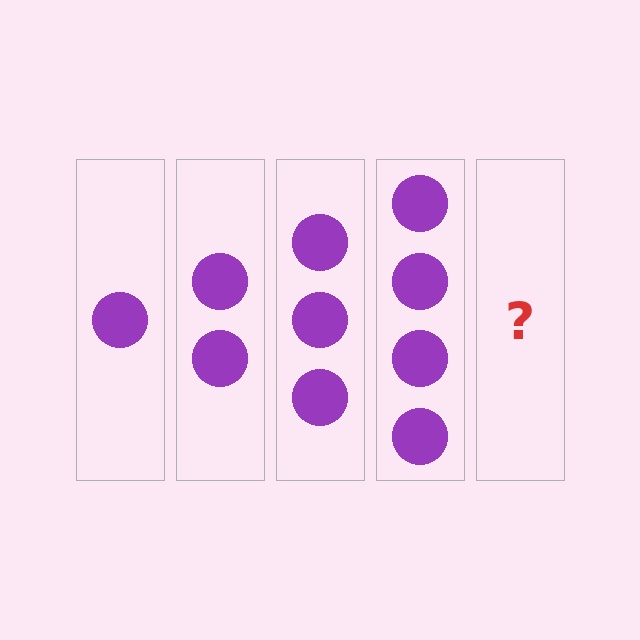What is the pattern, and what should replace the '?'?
The pattern is that each step adds one more circle. The '?' should be 5 circles.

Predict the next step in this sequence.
The next step is 5 circles.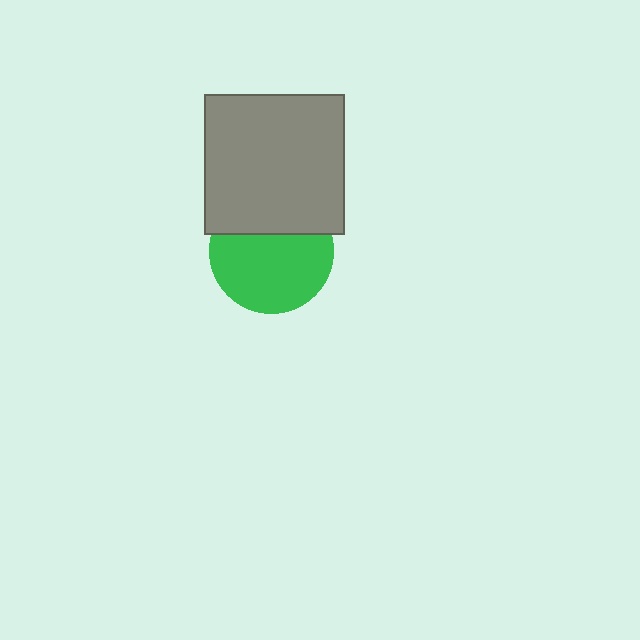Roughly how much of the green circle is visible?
Most of it is visible (roughly 65%).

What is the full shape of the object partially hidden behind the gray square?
The partially hidden object is a green circle.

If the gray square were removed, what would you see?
You would see the complete green circle.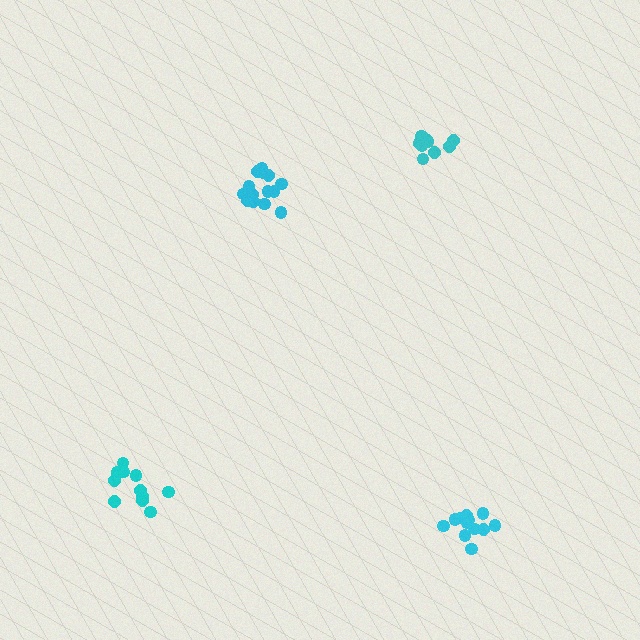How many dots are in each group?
Group 1: 10 dots, Group 2: 14 dots, Group 3: 12 dots, Group 4: 11 dots (47 total).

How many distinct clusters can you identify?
There are 4 distinct clusters.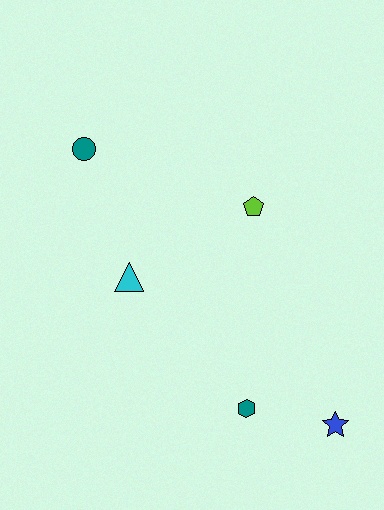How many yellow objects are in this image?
There are no yellow objects.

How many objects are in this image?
There are 5 objects.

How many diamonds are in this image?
There are no diamonds.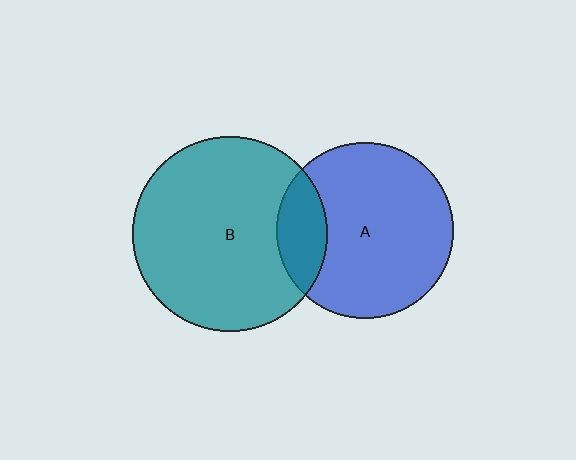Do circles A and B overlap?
Yes.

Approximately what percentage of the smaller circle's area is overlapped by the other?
Approximately 20%.